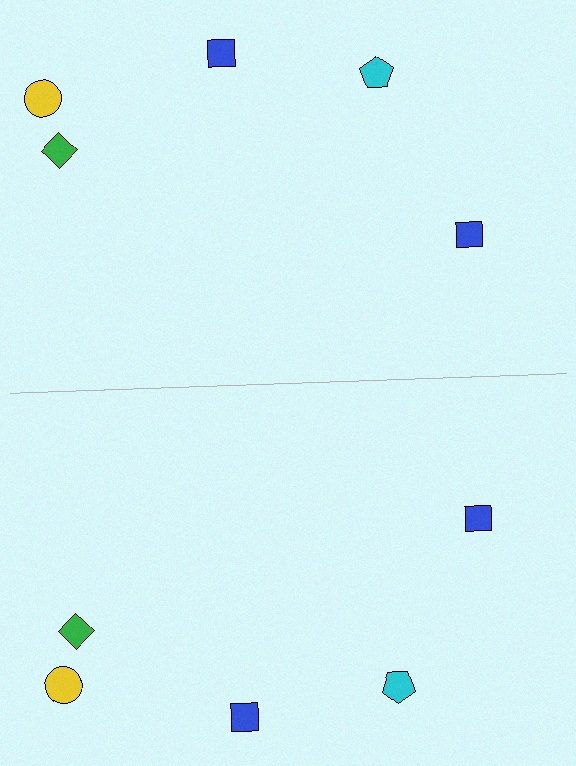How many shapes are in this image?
There are 10 shapes in this image.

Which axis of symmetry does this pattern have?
The pattern has a horizontal axis of symmetry running through the center of the image.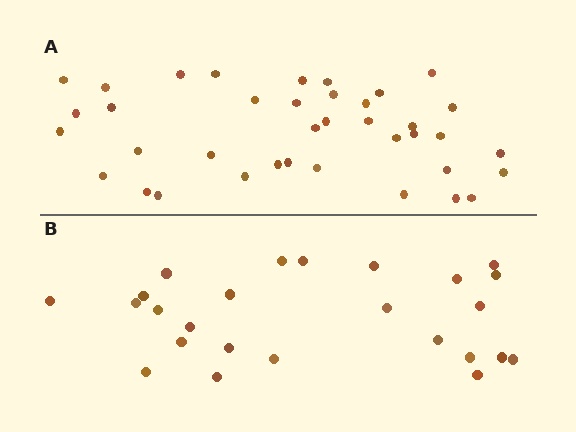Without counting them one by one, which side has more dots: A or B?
Region A (the top region) has more dots.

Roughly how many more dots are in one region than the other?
Region A has approximately 15 more dots than region B.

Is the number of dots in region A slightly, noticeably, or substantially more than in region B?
Region A has substantially more. The ratio is roughly 1.5 to 1.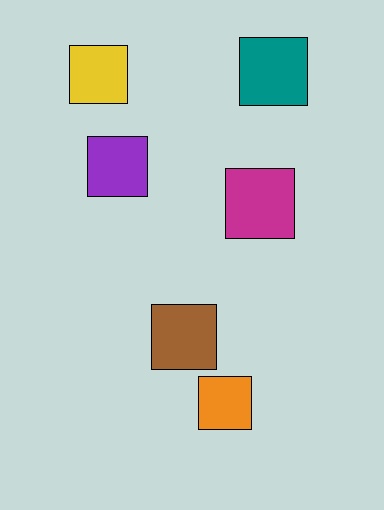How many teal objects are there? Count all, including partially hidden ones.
There is 1 teal object.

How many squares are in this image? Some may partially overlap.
There are 6 squares.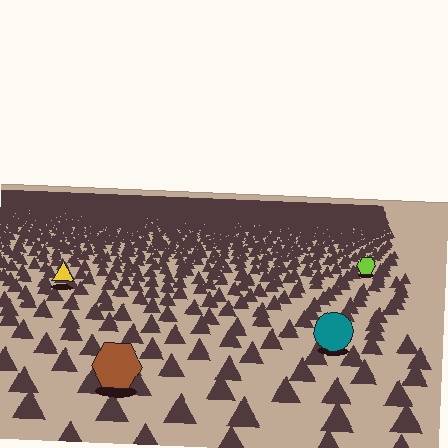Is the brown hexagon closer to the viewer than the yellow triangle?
Yes. The brown hexagon is closer — you can tell from the texture gradient: the ground texture is coarser near it.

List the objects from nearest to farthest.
From nearest to farthest: the brown hexagon, the teal circle, the yellow triangle, the lime hexagon.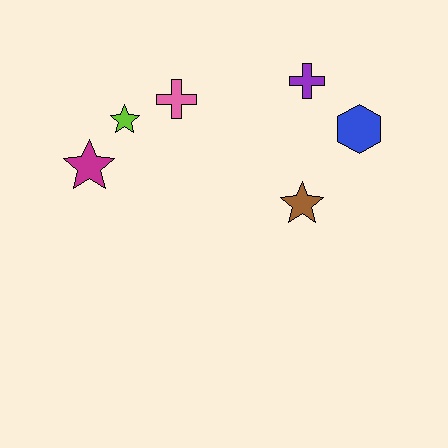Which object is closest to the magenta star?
The lime star is closest to the magenta star.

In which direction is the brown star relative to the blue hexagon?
The brown star is below the blue hexagon.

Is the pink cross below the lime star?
No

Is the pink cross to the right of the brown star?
No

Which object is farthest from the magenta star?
The blue hexagon is farthest from the magenta star.